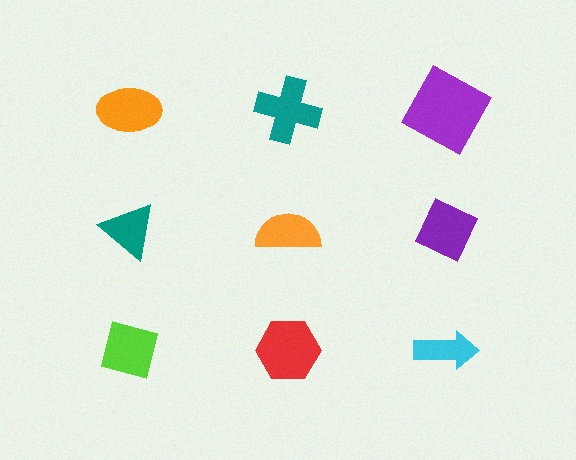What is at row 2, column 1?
A teal triangle.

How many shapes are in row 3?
3 shapes.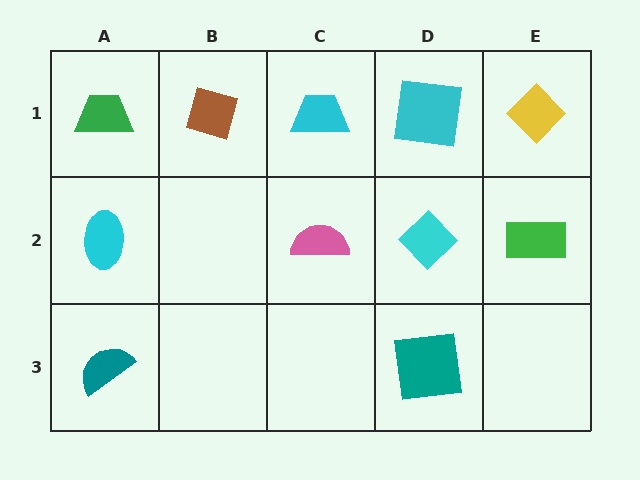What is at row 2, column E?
A green rectangle.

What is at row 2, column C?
A pink semicircle.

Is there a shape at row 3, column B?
No, that cell is empty.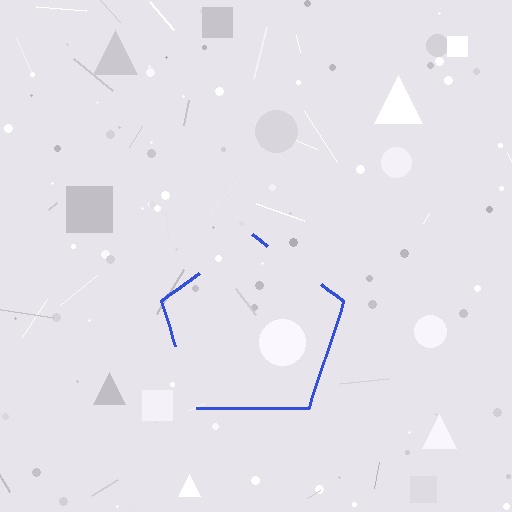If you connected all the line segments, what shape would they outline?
They would outline a pentagon.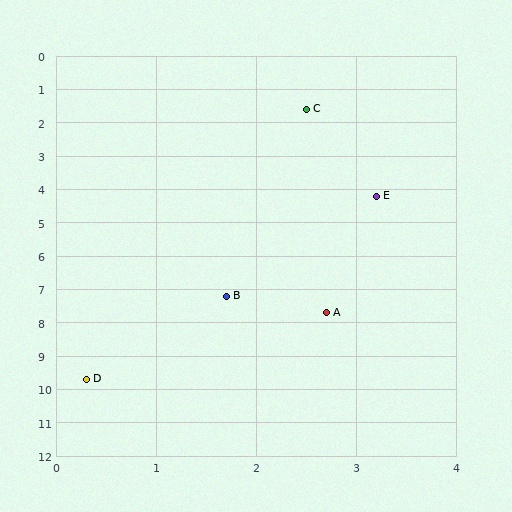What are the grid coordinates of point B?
Point B is at approximately (1.7, 7.2).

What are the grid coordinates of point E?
Point E is at approximately (3.2, 4.2).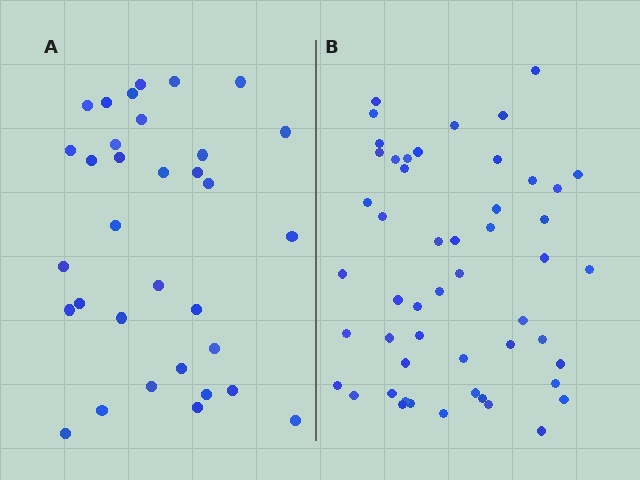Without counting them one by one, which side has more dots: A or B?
Region B (the right region) has more dots.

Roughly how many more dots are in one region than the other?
Region B has approximately 20 more dots than region A.